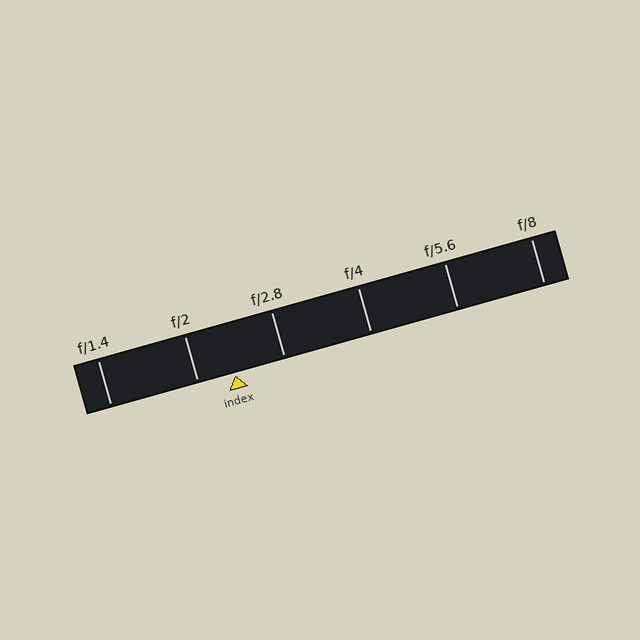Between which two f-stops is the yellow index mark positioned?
The index mark is between f/2 and f/2.8.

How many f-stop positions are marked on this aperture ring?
There are 6 f-stop positions marked.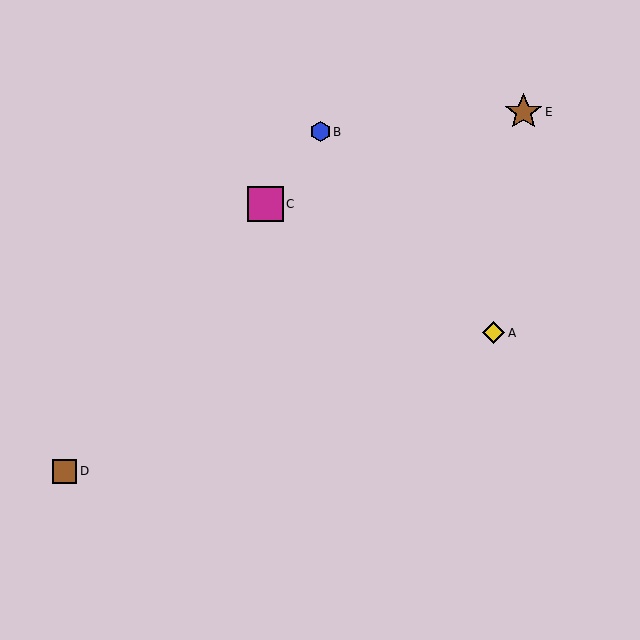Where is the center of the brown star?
The center of the brown star is at (523, 112).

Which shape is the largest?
The brown star (labeled E) is the largest.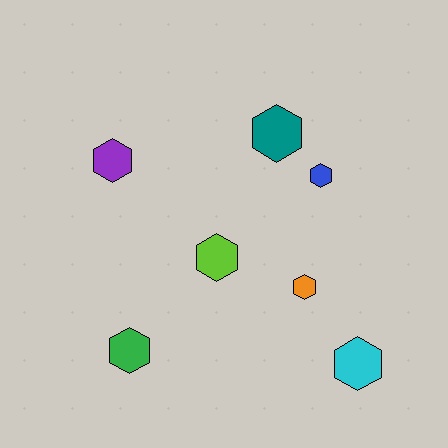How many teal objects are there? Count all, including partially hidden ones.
There is 1 teal object.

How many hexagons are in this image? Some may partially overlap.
There are 7 hexagons.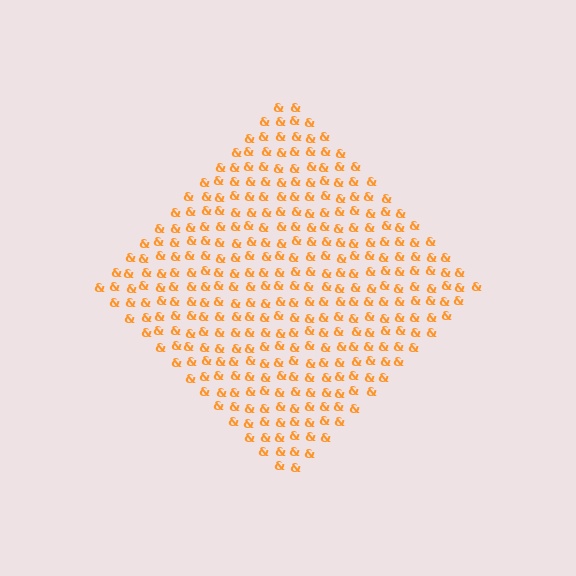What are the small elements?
The small elements are ampersands.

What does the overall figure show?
The overall figure shows a diamond.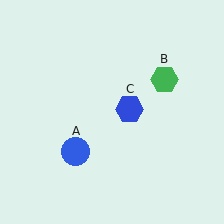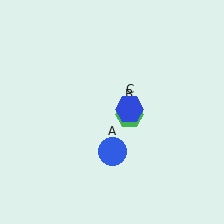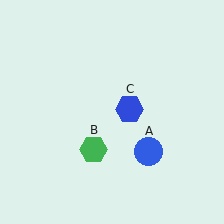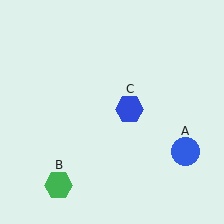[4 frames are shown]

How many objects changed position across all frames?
2 objects changed position: blue circle (object A), green hexagon (object B).